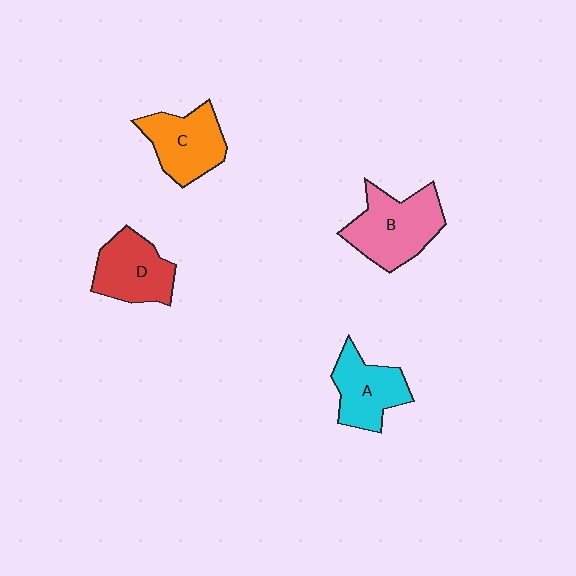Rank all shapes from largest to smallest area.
From largest to smallest: B (pink), C (orange), D (red), A (cyan).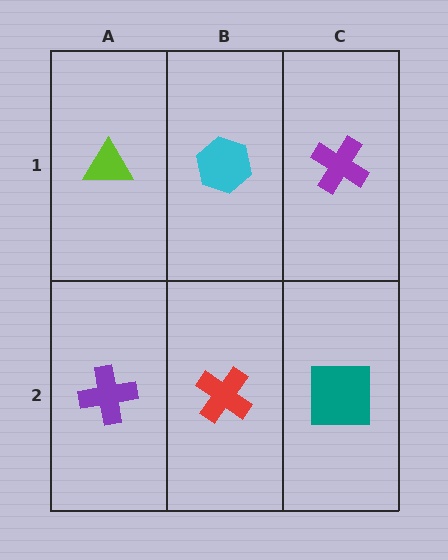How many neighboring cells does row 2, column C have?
2.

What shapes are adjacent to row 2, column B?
A cyan hexagon (row 1, column B), a purple cross (row 2, column A), a teal square (row 2, column C).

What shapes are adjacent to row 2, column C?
A purple cross (row 1, column C), a red cross (row 2, column B).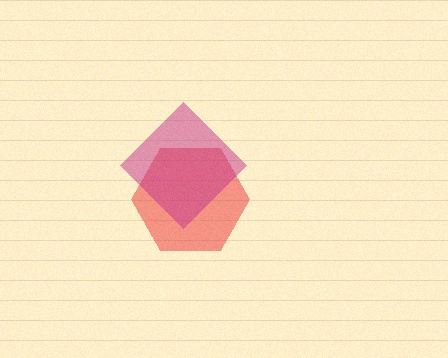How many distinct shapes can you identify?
There are 2 distinct shapes: a red hexagon, a magenta diamond.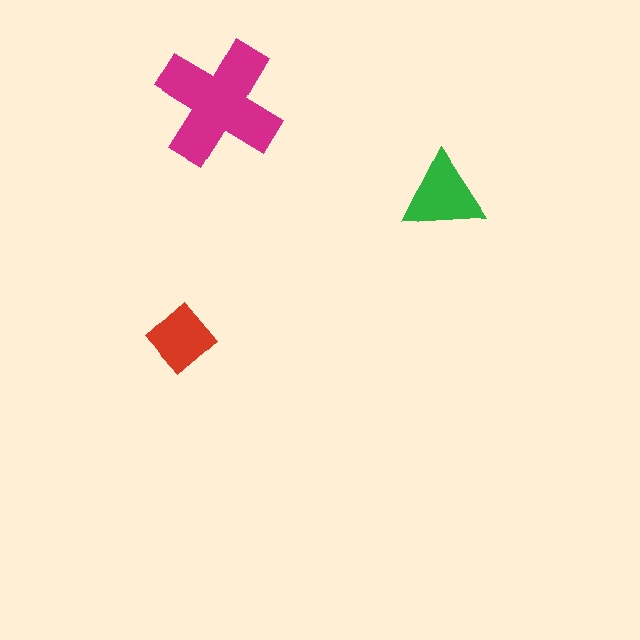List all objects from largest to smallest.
The magenta cross, the green triangle, the red diamond.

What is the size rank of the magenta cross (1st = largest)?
1st.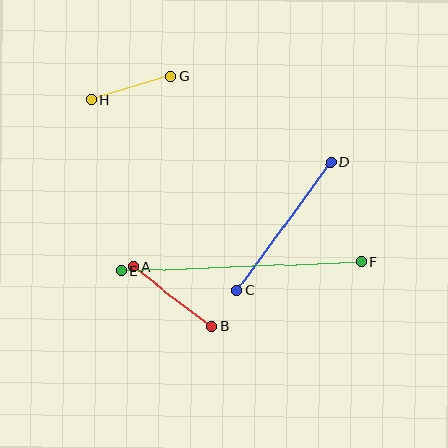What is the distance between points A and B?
The distance is approximately 99 pixels.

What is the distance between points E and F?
The distance is approximately 240 pixels.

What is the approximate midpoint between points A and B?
The midpoint is at approximately (172, 297) pixels.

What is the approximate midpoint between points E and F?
The midpoint is at approximately (241, 266) pixels.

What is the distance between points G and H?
The distance is approximately 83 pixels.